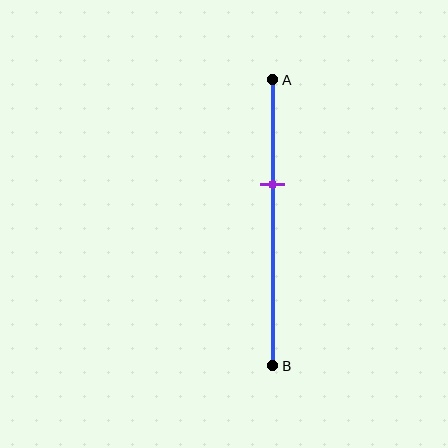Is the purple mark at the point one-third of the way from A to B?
No, the mark is at about 35% from A, not at the 33% one-third point.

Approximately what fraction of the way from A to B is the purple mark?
The purple mark is approximately 35% of the way from A to B.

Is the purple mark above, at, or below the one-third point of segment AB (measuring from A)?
The purple mark is below the one-third point of segment AB.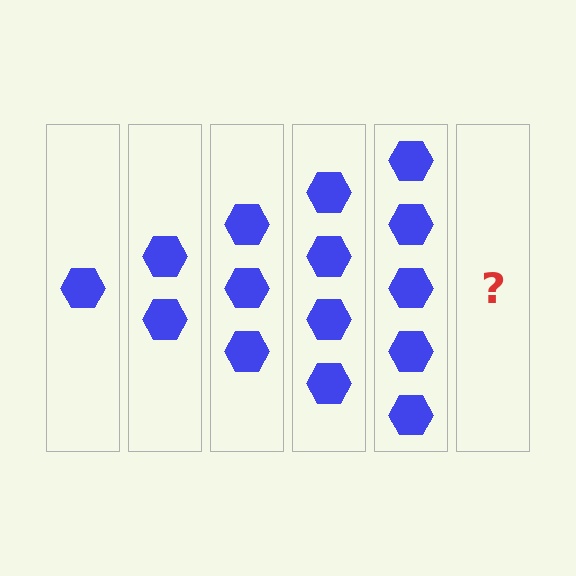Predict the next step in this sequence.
The next step is 6 hexagons.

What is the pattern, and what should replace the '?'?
The pattern is that each step adds one more hexagon. The '?' should be 6 hexagons.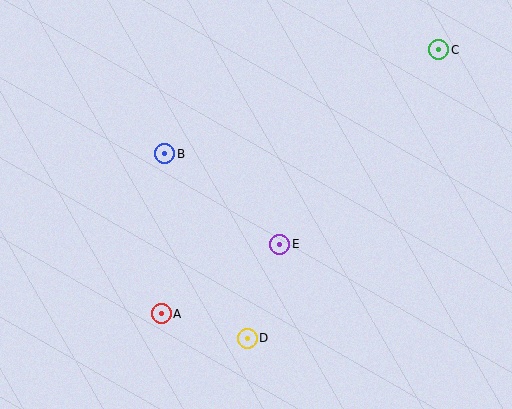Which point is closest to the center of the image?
Point E at (280, 244) is closest to the center.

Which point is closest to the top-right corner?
Point C is closest to the top-right corner.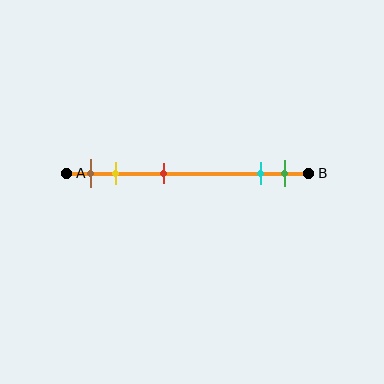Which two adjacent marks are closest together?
The cyan and green marks are the closest adjacent pair.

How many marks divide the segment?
There are 5 marks dividing the segment.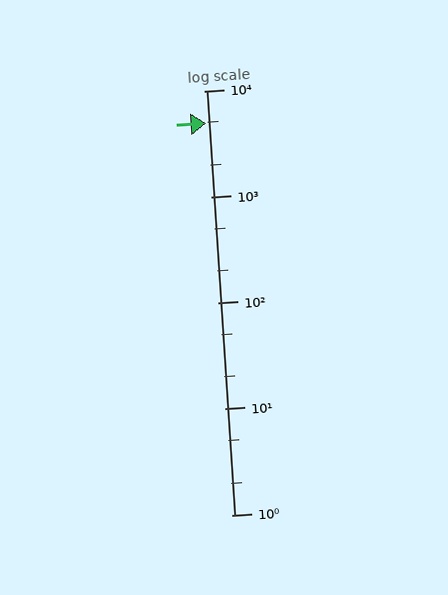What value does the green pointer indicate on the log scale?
The pointer indicates approximately 4900.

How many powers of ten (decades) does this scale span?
The scale spans 4 decades, from 1 to 10000.